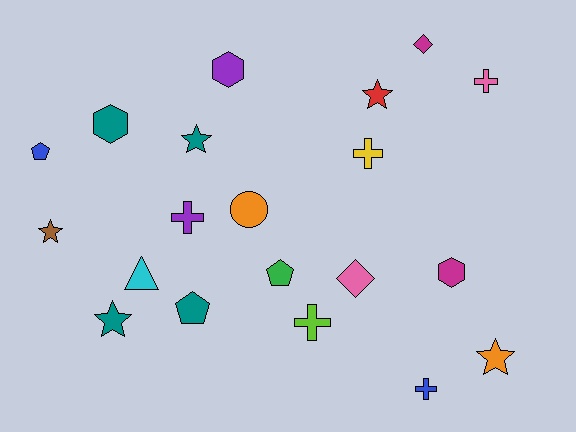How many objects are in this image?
There are 20 objects.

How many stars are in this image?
There are 5 stars.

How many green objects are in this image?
There is 1 green object.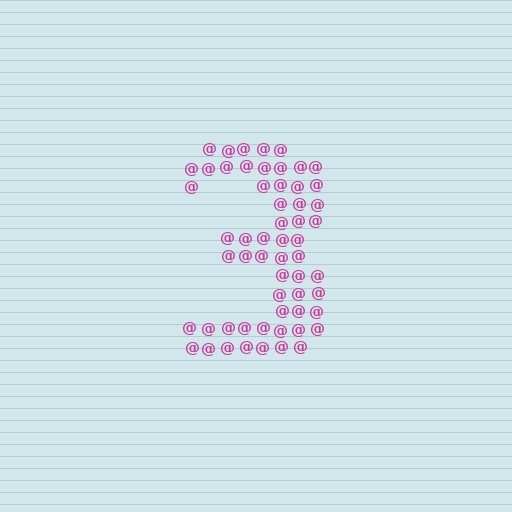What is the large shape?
The large shape is the digit 3.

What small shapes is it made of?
It is made of small at signs.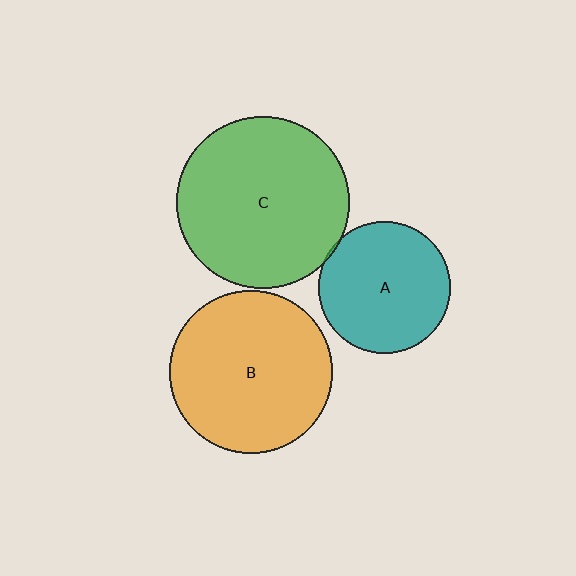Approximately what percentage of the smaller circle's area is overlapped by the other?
Approximately 5%.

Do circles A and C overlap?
Yes.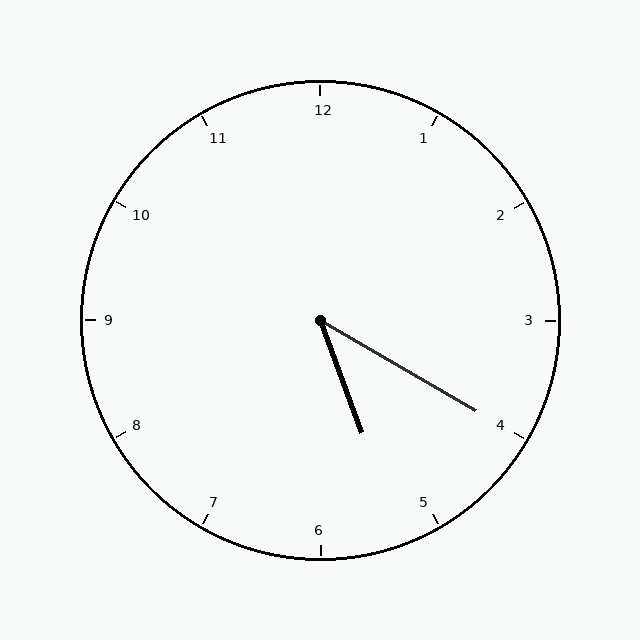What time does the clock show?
5:20.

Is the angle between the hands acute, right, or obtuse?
It is acute.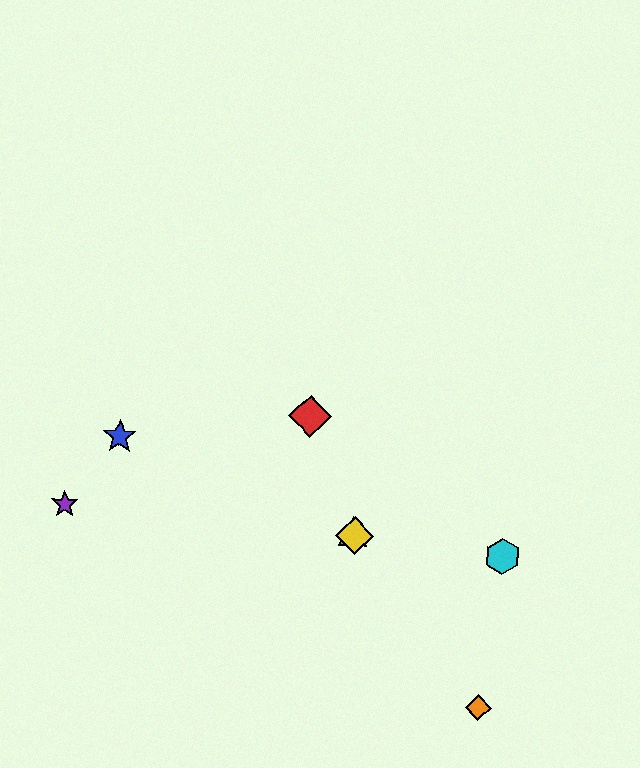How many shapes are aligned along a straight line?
3 shapes (the red diamond, the green triangle, the yellow diamond) are aligned along a straight line.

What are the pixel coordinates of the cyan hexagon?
The cyan hexagon is at (502, 556).